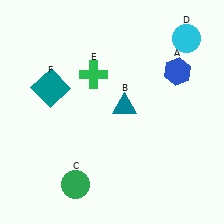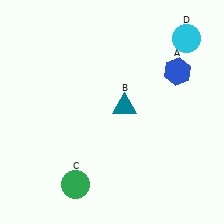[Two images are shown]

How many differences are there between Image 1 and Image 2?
There are 2 differences between the two images.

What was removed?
The green cross (E), the teal square (F) were removed in Image 2.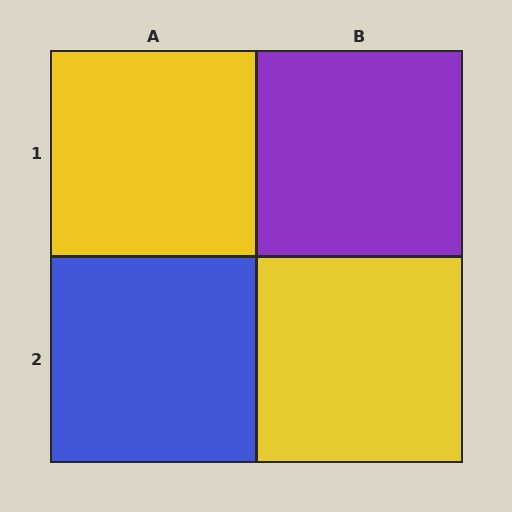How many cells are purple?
1 cell is purple.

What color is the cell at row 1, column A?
Yellow.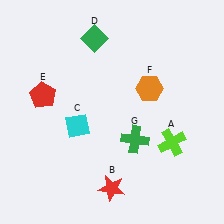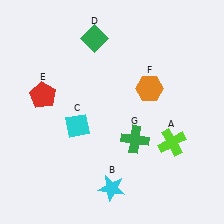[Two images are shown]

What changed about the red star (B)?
In Image 1, B is red. In Image 2, it changed to cyan.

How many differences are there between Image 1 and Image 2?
There is 1 difference between the two images.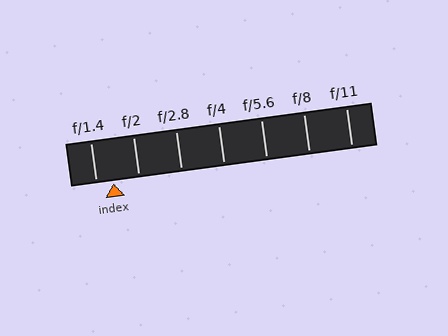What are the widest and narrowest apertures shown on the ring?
The widest aperture shown is f/1.4 and the narrowest is f/11.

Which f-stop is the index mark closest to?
The index mark is closest to f/1.4.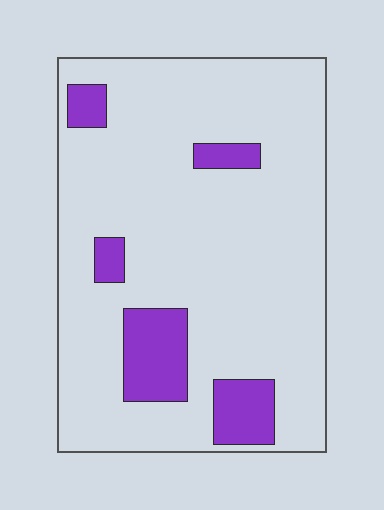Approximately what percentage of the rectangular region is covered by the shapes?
Approximately 15%.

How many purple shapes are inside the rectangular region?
5.